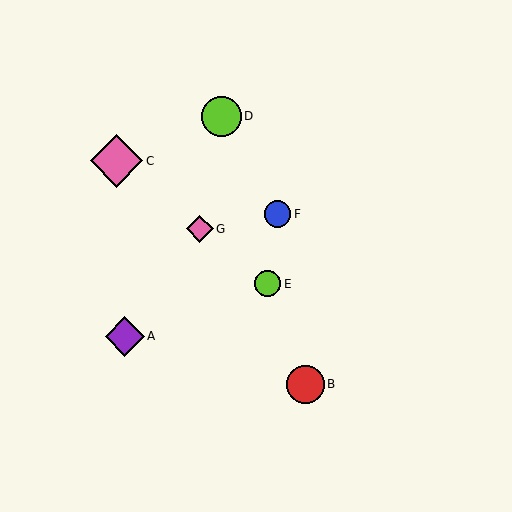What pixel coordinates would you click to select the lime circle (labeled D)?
Click at (221, 116) to select the lime circle D.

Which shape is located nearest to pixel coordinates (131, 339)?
The purple diamond (labeled A) at (125, 336) is nearest to that location.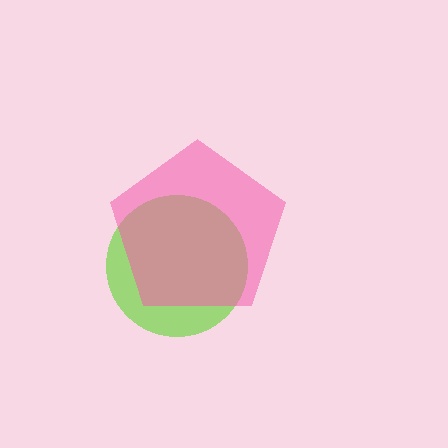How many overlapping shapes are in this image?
There are 2 overlapping shapes in the image.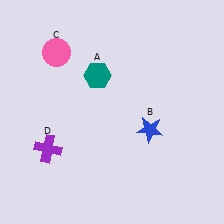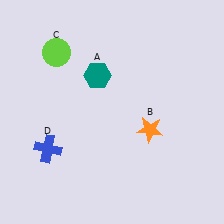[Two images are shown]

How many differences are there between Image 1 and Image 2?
There are 3 differences between the two images.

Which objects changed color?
B changed from blue to orange. C changed from pink to lime. D changed from purple to blue.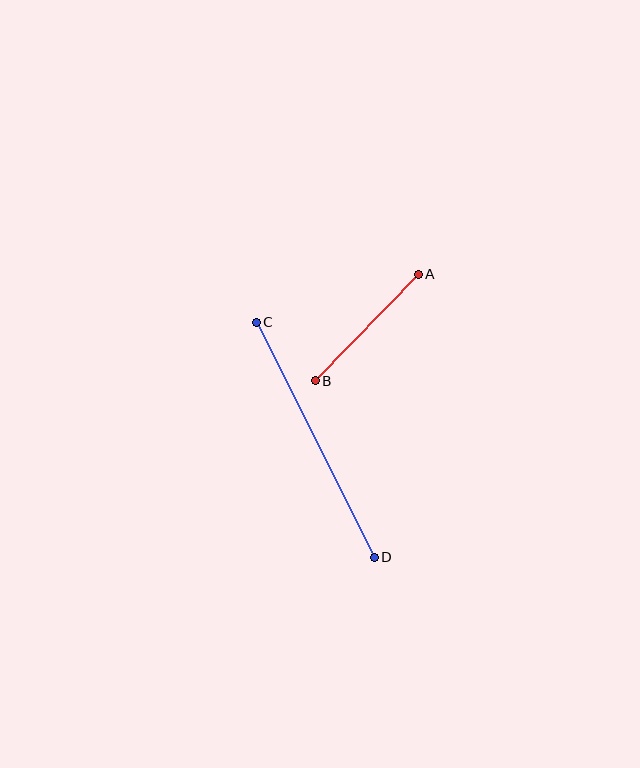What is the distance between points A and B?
The distance is approximately 148 pixels.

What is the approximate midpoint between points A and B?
The midpoint is at approximately (367, 327) pixels.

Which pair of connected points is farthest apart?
Points C and D are farthest apart.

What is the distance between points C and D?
The distance is approximately 263 pixels.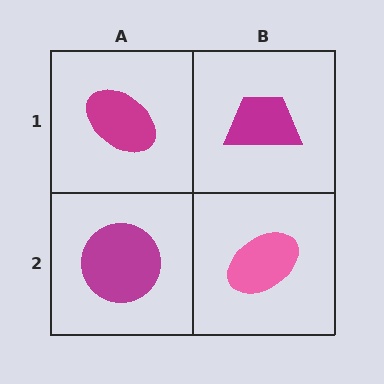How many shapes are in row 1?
2 shapes.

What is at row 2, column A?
A magenta circle.